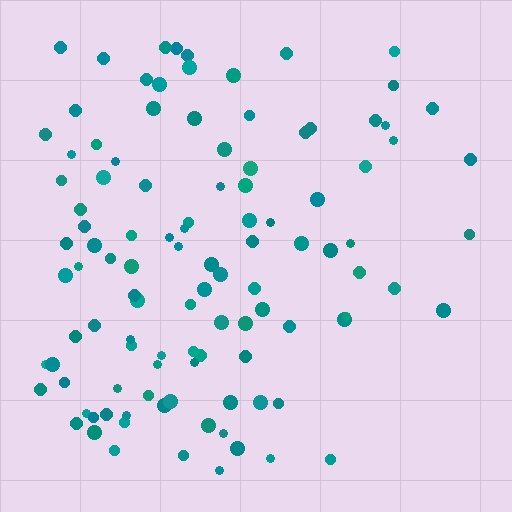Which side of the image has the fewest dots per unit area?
The right.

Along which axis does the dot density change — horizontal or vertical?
Horizontal.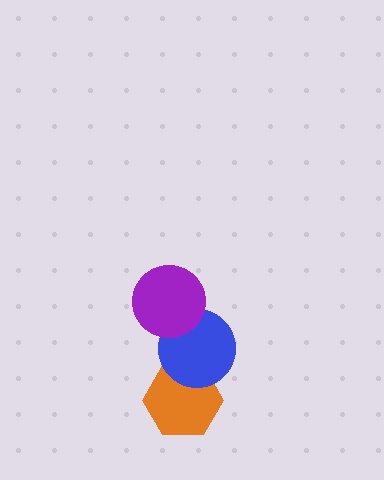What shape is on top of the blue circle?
The purple circle is on top of the blue circle.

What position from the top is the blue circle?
The blue circle is 2nd from the top.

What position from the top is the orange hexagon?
The orange hexagon is 3rd from the top.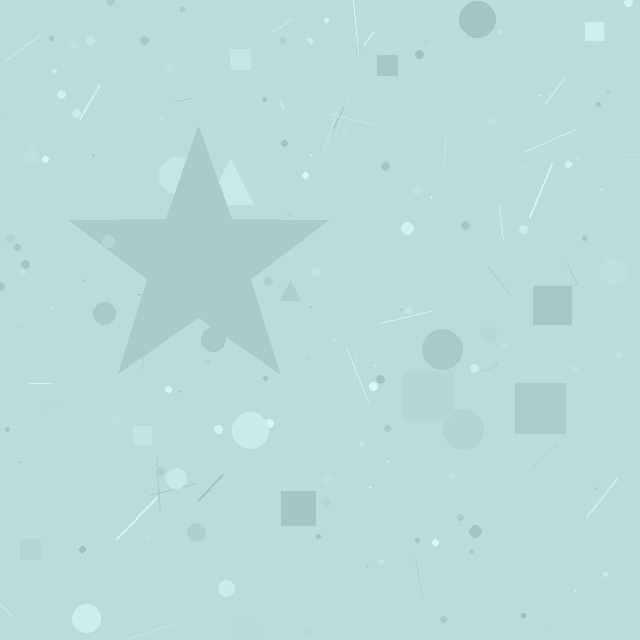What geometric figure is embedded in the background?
A star is embedded in the background.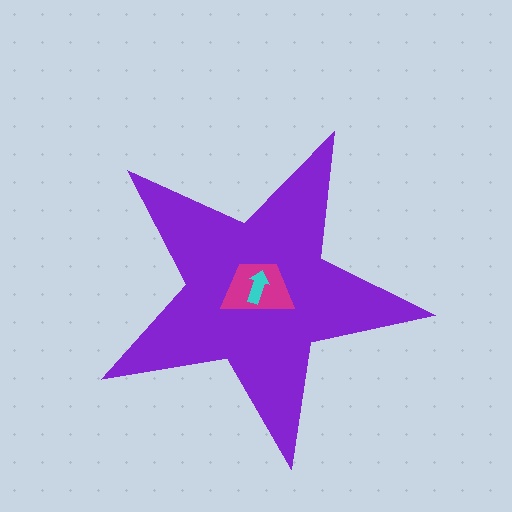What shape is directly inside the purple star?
The magenta trapezoid.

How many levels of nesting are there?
3.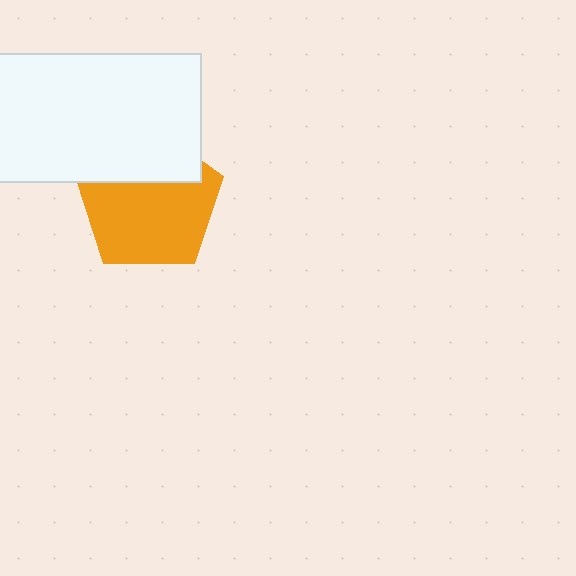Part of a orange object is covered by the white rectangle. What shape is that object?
It is a pentagon.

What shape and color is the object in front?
The object in front is a white rectangle.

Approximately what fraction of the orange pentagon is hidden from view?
Roughly 33% of the orange pentagon is hidden behind the white rectangle.